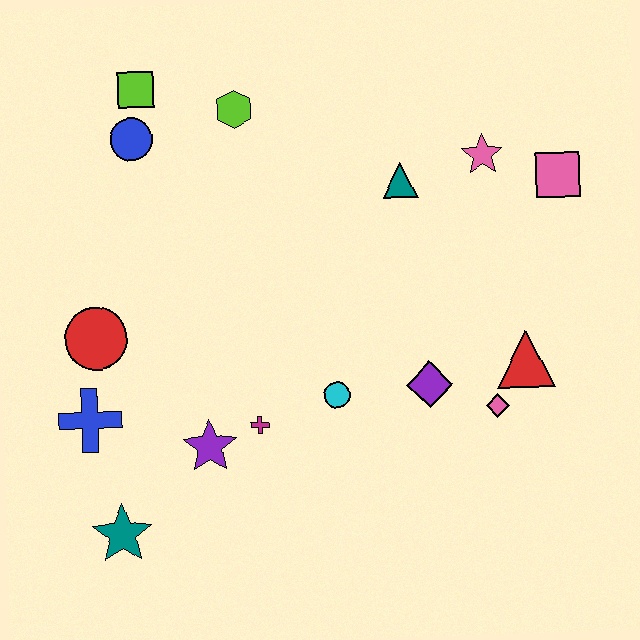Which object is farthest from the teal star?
The pink square is farthest from the teal star.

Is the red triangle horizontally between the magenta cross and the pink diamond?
No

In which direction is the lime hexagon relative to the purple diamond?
The lime hexagon is above the purple diamond.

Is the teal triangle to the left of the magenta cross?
No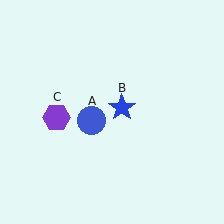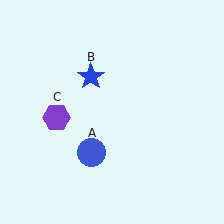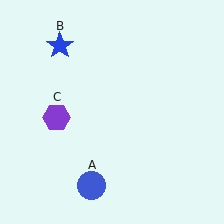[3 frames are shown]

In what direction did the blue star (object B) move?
The blue star (object B) moved up and to the left.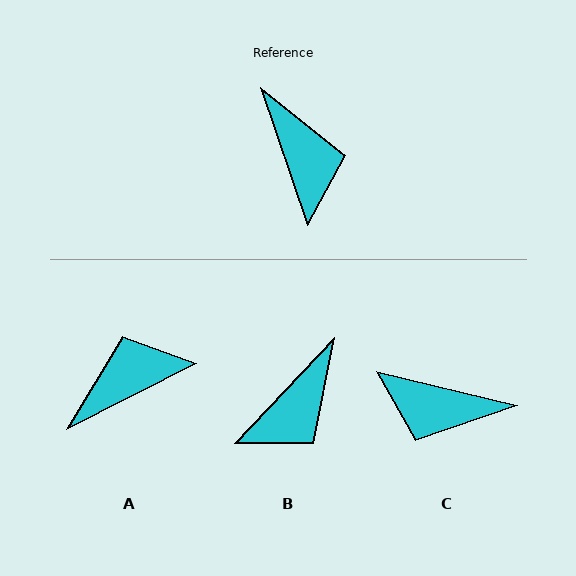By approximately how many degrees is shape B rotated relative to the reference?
Approximately 62 degrees clockwise.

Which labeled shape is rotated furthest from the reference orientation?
C, about 122 degrees away.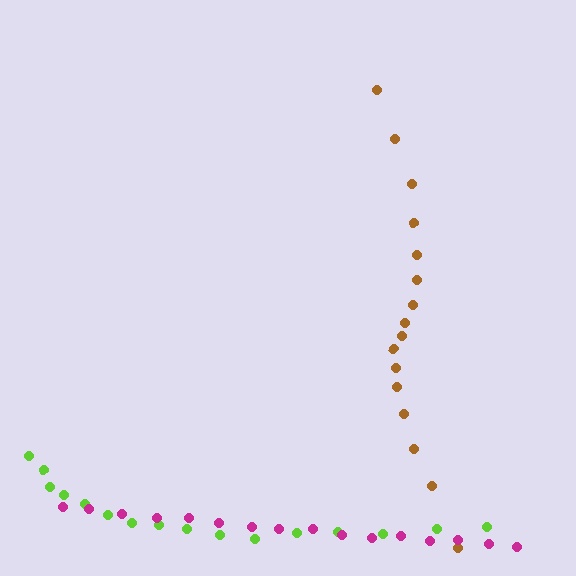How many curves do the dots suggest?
There are 3 distinct paths.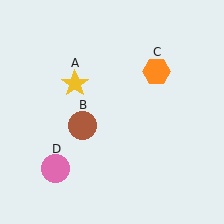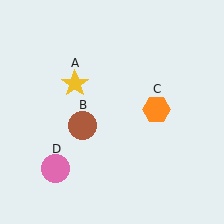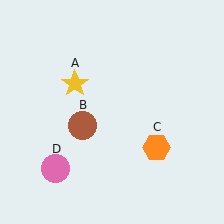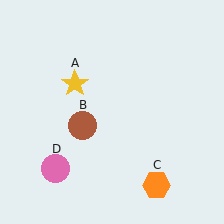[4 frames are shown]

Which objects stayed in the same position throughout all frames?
Yellow star (object A) and brown circle (object B) and pink circle (object D) remained stationary.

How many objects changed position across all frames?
1 object changed position: orange hexagon (object C).